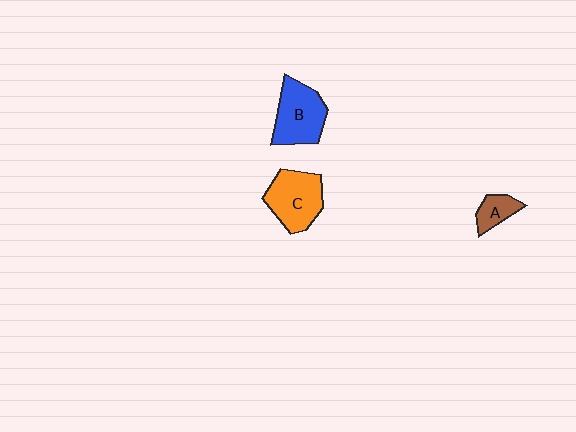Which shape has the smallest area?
Shape A (brown).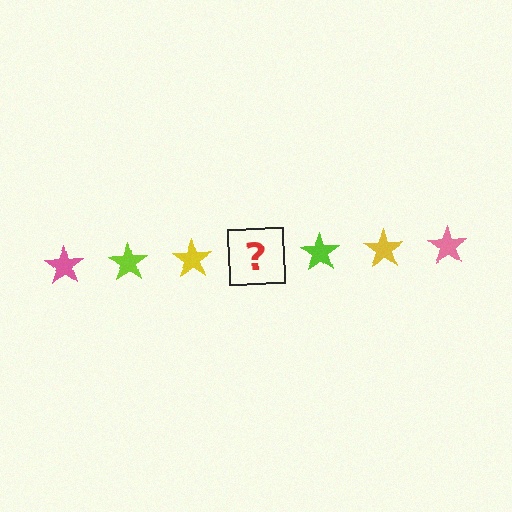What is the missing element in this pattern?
The missing element is a pink star.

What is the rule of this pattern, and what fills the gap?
The rule is that the pattern cycles through pink, lime, yellow stars. The gap should be filled with a pink star.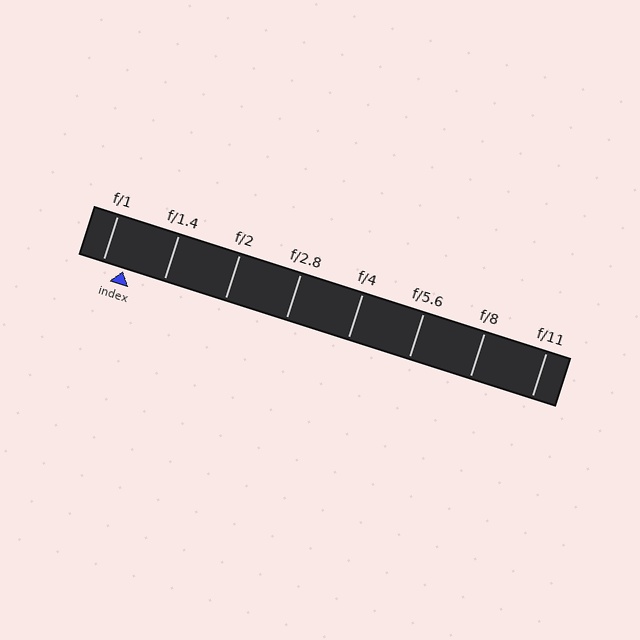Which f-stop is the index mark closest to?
The index mark is closest to f/1.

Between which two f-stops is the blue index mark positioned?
The index mark is between f/1 and f/1.4.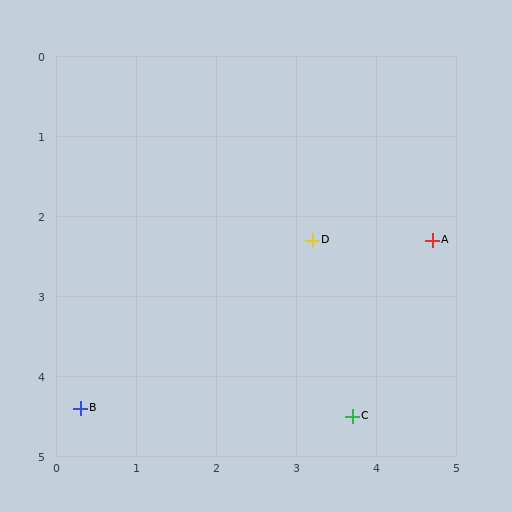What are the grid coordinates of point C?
Point C is at approximately (3.7, 4.5).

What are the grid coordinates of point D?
Point D is at approximately (3.2, 2.3).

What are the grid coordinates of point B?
Point B is at approximately (0.3, 4.4).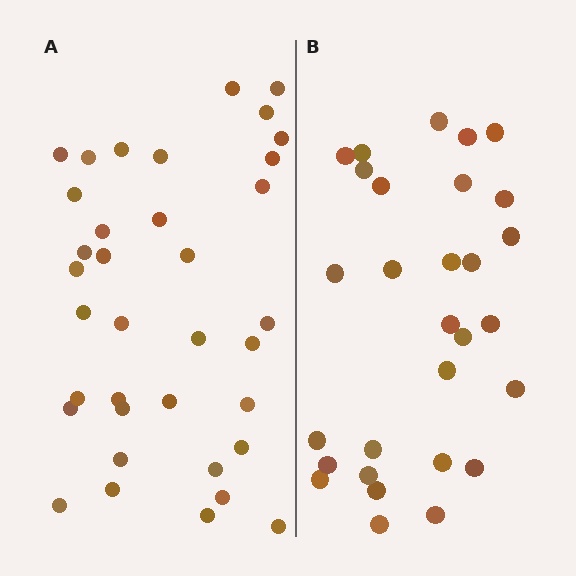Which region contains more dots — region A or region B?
Region A (the left region) has more dots.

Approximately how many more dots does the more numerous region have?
Region A has roughly 8 or so more dots than region B.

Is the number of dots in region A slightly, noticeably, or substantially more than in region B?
Region A has only slightly more — the two regions are fairly close. The ratio is roughly 1.2 to 1.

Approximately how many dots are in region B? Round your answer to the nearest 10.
About 30 dots. (The exact count is 29, which rounds to 30.)